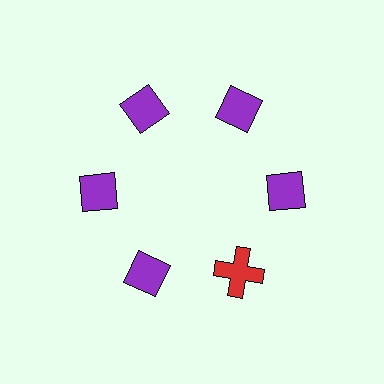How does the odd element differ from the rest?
It differs in both color (red instead of purple) and shape (cross instead of diamond).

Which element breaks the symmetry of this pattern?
The red cross at roughly the 5 o'clock position breaks the symmetry. All other shapes are purple diamonds.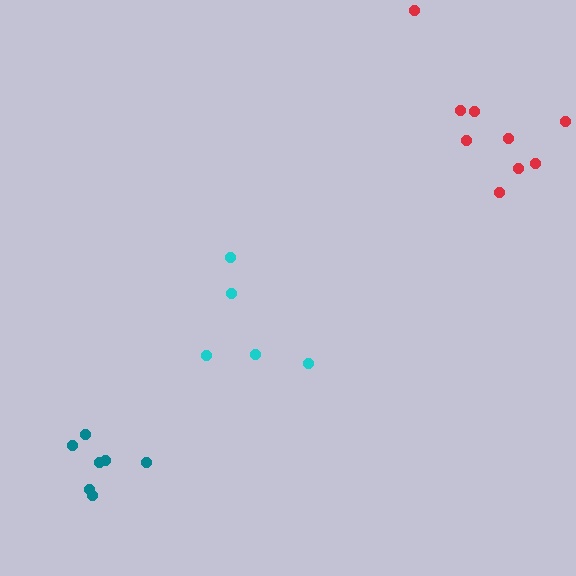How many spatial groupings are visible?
There are 3 spatial groupings.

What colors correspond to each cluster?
The clusters are colored: red, cyan, teal.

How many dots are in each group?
Group 1: 9 dots, Group 2: 5 dots, Group 3: 7 dots (21 total).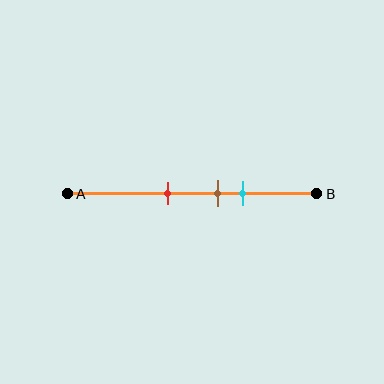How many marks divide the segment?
There are 3 marks dividing the segment.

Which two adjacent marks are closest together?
The brown and cyan marks are the closest adjacent pair.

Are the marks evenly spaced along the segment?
Yes, the marks are approximately evenly spaced.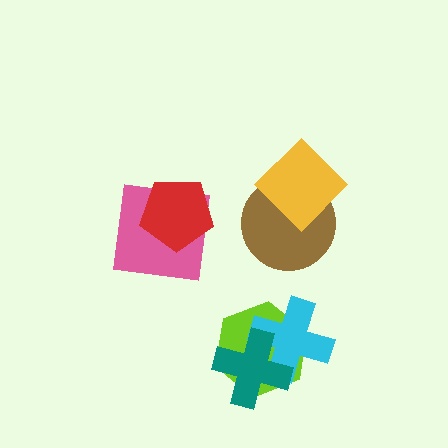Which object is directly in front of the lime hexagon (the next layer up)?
The cyan cross is directly in front of the lime hexagon.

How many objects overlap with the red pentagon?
1 object overlaps with the red pentagon.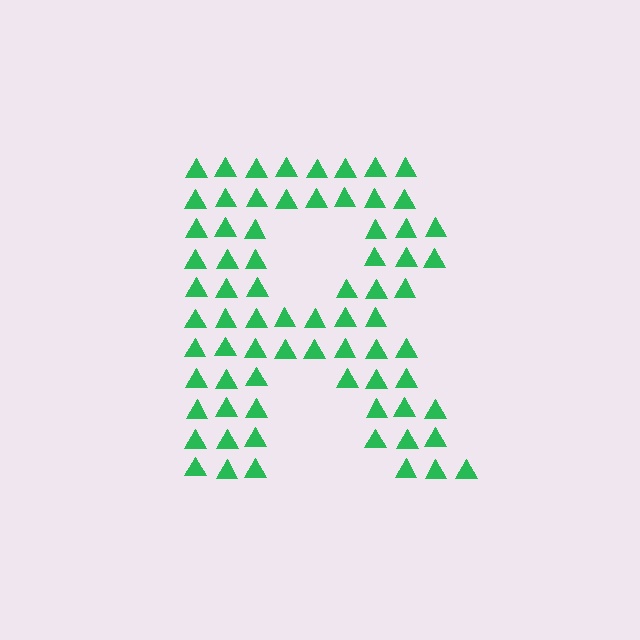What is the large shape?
The large shape is the letter R.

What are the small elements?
The small elements are triangles.